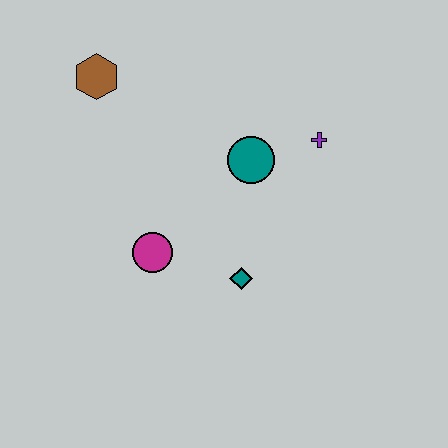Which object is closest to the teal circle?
The purple cross is closest to the teal circle.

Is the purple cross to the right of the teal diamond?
Yes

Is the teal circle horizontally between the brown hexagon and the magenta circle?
No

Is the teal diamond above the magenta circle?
No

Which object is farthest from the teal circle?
The brown hexagon is farthest from the teal circle.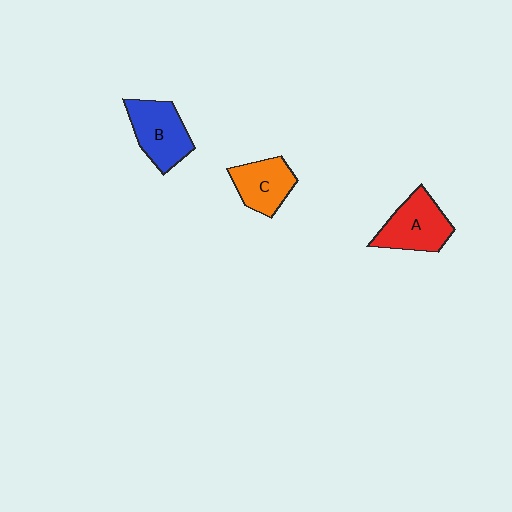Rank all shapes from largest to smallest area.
From largest to smallest: A (red), B (blue), C (orange).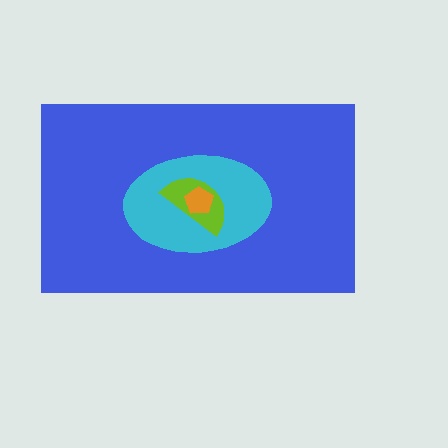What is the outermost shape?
The blue rectangle.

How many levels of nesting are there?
4.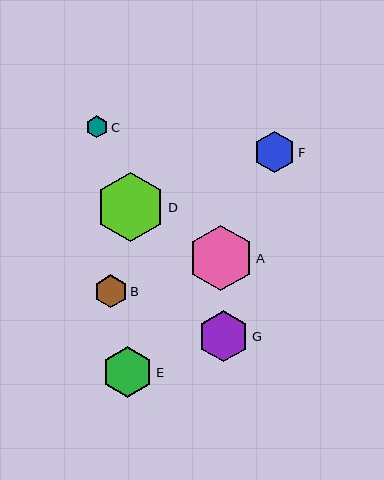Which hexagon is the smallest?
Hexagon C is the smallest with a size of approximately 22 pixels.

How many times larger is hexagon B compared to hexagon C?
Hexagon B is approximately 1.5 times the size of hexagon C.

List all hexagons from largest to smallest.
From largest to smallest: D, A, G, E, F, B, C.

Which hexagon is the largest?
Hexagon D is the largest with a size of approximately 69 pixels.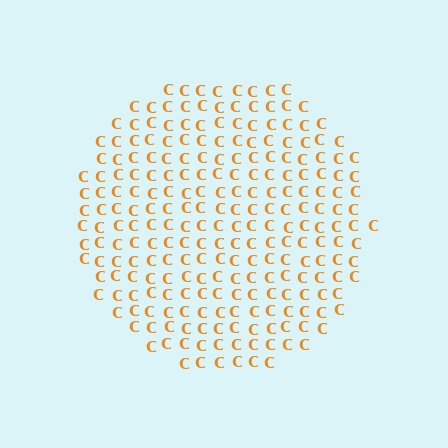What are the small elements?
The small elements are letter C's.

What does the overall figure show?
The overall figure shows a circle.